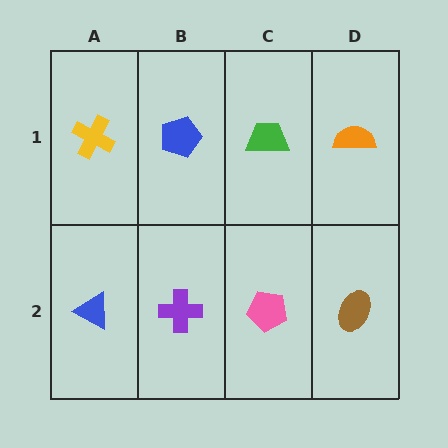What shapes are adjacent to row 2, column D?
An orange semicircle (row 1, column D), a pink pentagon (row 2, column C).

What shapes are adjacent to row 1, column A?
A blue triangle (row 2, column A), a blue pentagon (row 1, column B).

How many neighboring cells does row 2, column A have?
2.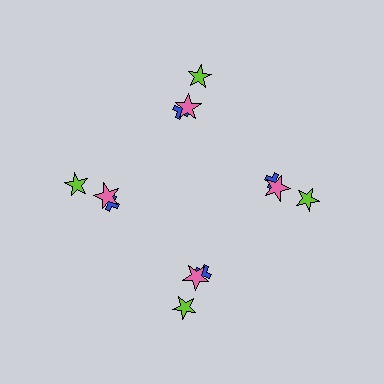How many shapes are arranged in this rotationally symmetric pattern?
There are 12 shapes, arranged in 4 groups of 3.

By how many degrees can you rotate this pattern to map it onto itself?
The pattern maps onto itself every 90 degrees of rotation.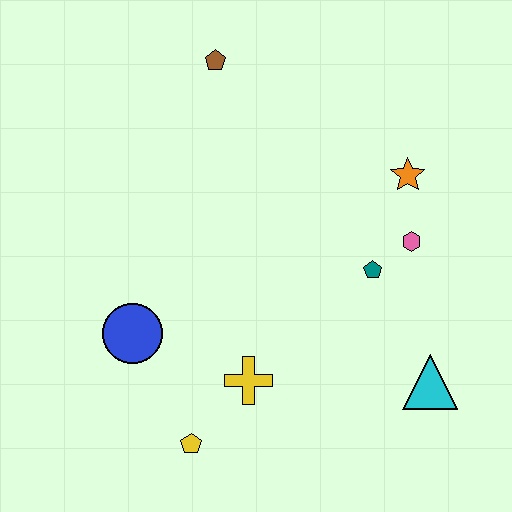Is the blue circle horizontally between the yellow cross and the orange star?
No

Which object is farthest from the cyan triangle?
The brown pentagon is farthest from the cyan triangle.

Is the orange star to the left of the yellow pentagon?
No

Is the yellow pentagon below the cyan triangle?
Yes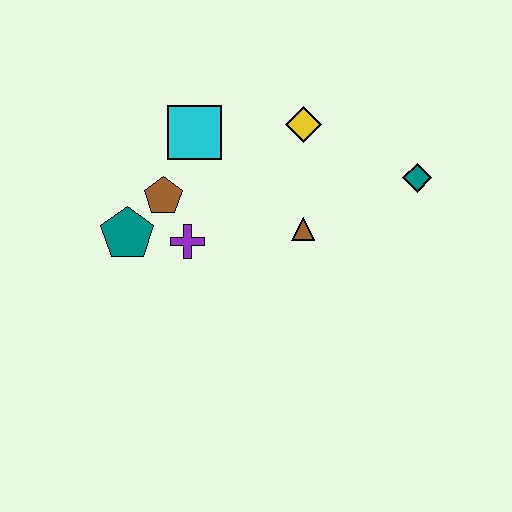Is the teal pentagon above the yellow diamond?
No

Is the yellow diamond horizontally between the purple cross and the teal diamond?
Yes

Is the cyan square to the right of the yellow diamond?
No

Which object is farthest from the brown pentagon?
The teal diamond is farthest from the brown pentagon.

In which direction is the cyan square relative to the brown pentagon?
The cyan square is above the brown pentagon.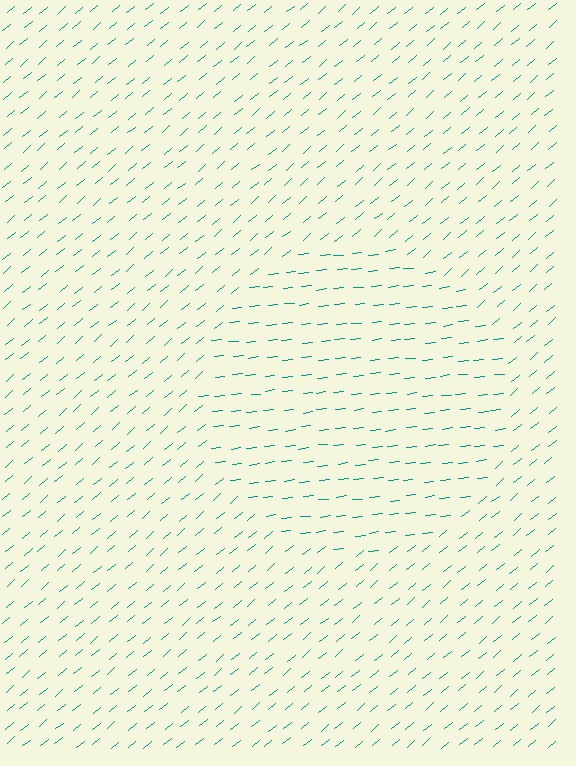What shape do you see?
I see a circle.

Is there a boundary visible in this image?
Yes, there is a texture boundary formed by a change in line orientation.